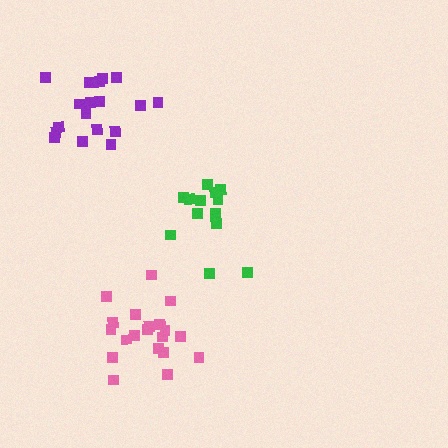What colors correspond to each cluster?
The clusters are colored: green, purple, pink.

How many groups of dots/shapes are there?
There are 3 groups.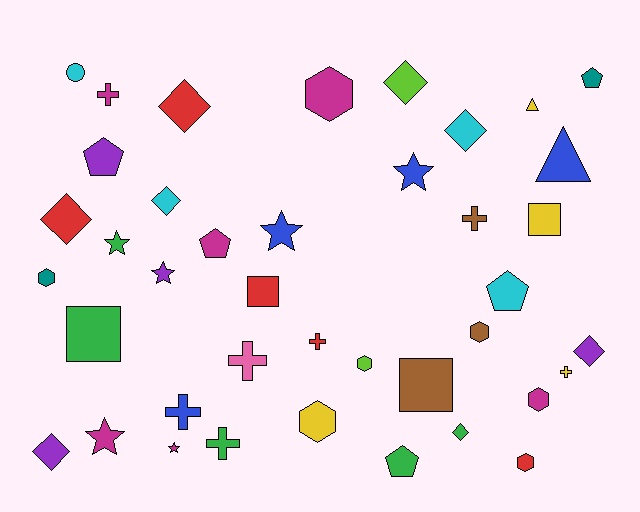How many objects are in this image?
There are 40 objects.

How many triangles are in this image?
There are 2 triangles.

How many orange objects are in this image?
There are no orange objects.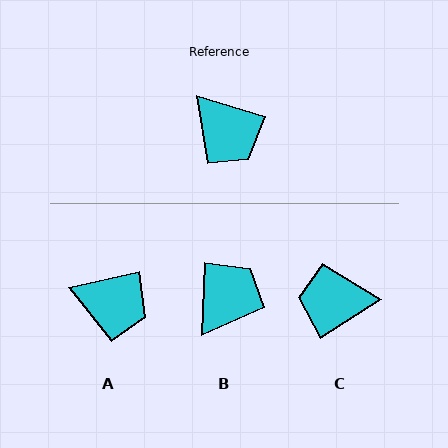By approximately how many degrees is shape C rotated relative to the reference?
Approximately 130 degrees clockwise.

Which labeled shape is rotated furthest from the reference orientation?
C, about 130 degrees away.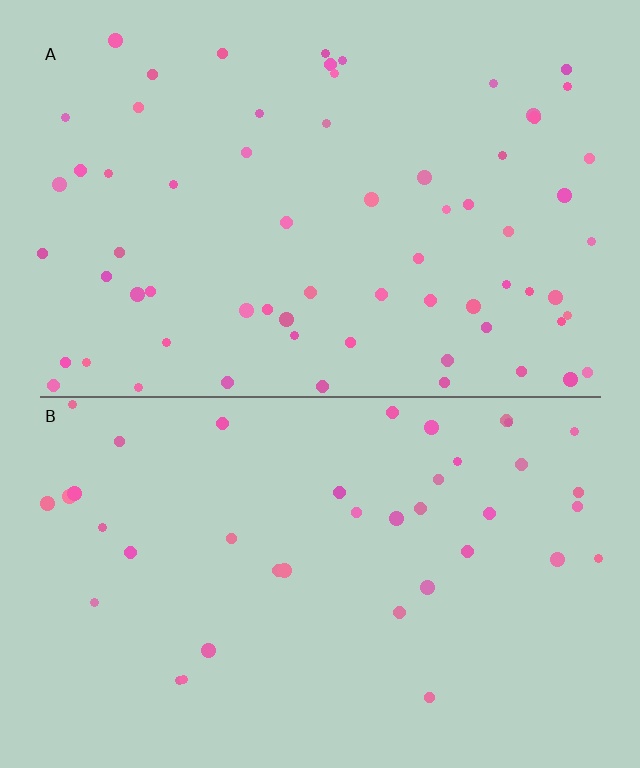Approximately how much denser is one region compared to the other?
Approximately 1.6× — region A over region B.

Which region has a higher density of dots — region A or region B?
A (the top).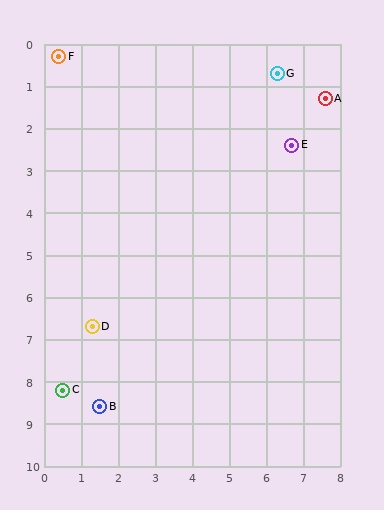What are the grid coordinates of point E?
Point E is at approximately (6.7, 2.4).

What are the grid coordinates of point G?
Point G is at approximately (6.3, 0.7).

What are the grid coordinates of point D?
Point D is at approximately (1.3, 6.7).